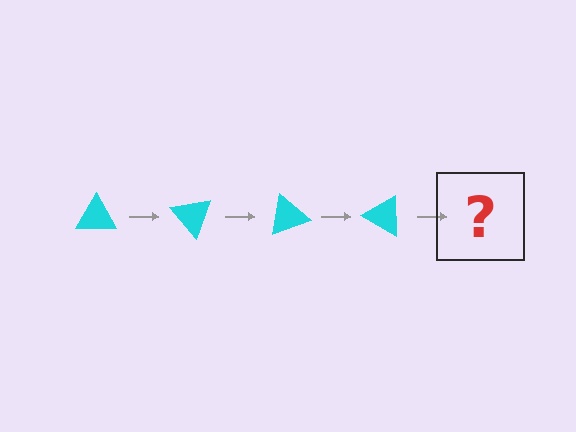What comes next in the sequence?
The next element should be a cyan triangle rotated 200 degrees.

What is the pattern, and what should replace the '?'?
The pattern is that the triangle rotates 50 degrees each step. The '?' should be a cyan triangle rotated 200 degrees.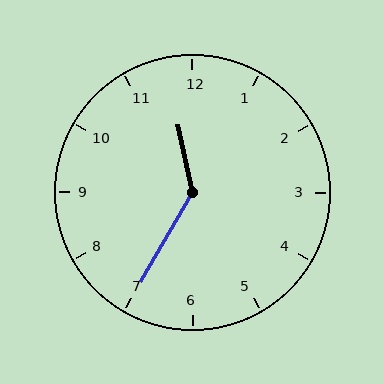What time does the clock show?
11:35.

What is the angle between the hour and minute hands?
Approximately 138 degrees.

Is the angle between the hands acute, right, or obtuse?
It is obtuse.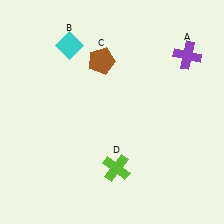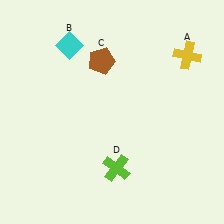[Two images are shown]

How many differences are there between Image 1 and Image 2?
There is 1 difference between the two images.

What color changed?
The cross (A) changed from purple in Image 1 to yellow in Image 2.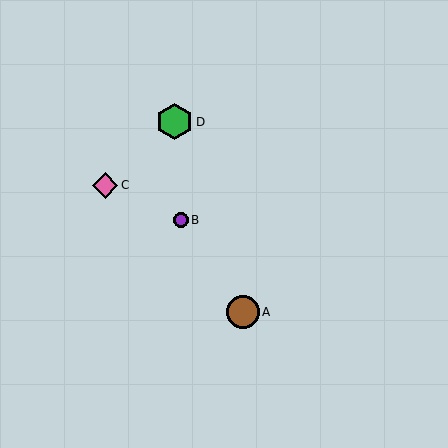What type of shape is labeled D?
Shape D is a green hexagon.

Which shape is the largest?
The green hexagon (labeled D) is the largest.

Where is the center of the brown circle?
The center of the brown circle is at (243, 312).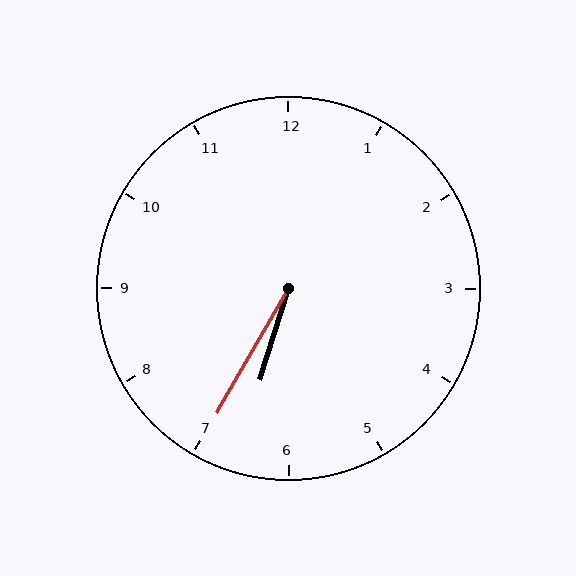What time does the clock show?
6:35.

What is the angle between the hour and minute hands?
Approximately 12 degrees.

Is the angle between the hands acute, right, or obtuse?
It is acute.